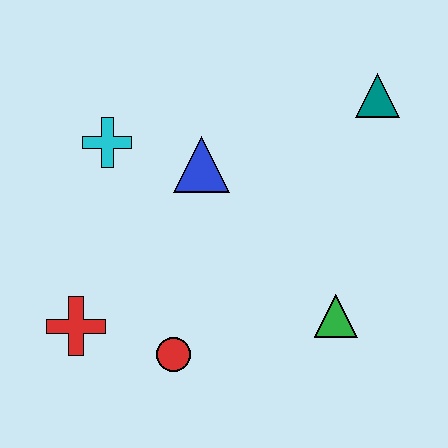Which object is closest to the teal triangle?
The blue triangle is closest to the teal triangle.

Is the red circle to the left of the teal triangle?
Yes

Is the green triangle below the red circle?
No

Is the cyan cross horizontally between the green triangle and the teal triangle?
No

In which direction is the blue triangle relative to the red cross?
The blue triangle is above the red cross.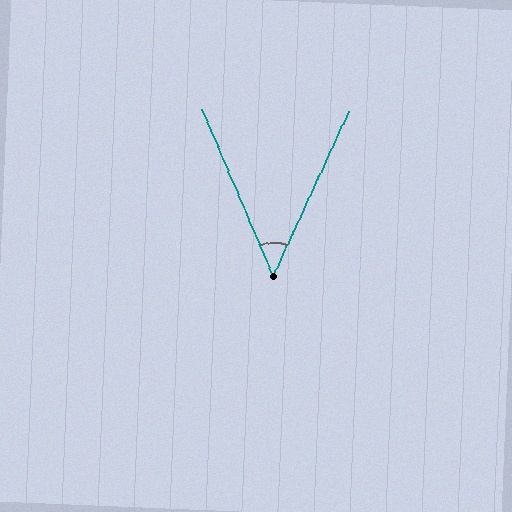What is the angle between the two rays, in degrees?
Approximately 48 degrees.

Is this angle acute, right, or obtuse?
It is acute.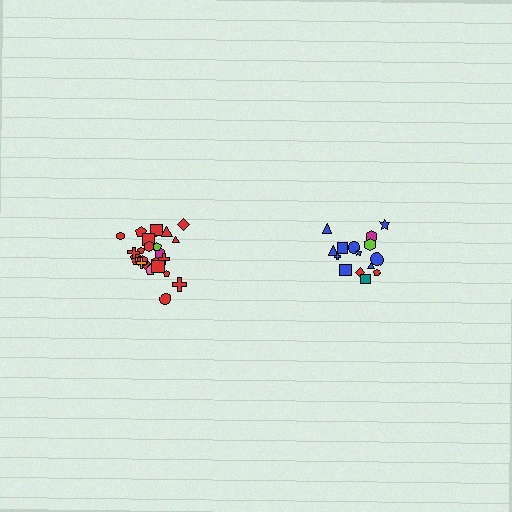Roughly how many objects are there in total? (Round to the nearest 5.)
Roughly 40 objects in total.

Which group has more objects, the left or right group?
The left group.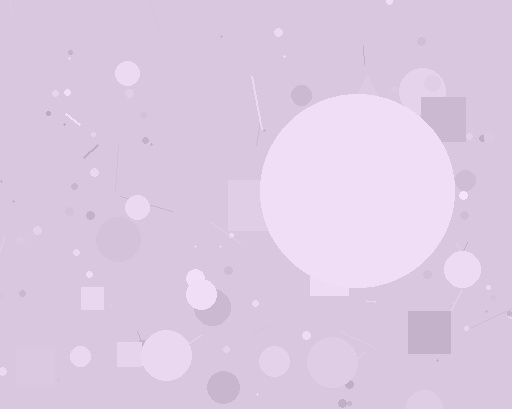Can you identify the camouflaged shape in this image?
The camouflaged shape is a circle.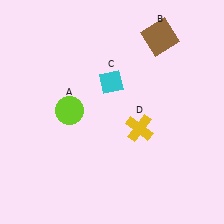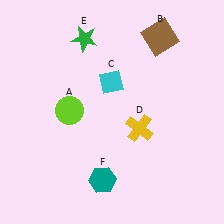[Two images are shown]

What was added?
A green star (E), a teal hexagon (F) were added in Image 2.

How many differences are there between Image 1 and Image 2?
There are 2 differences between the two images.